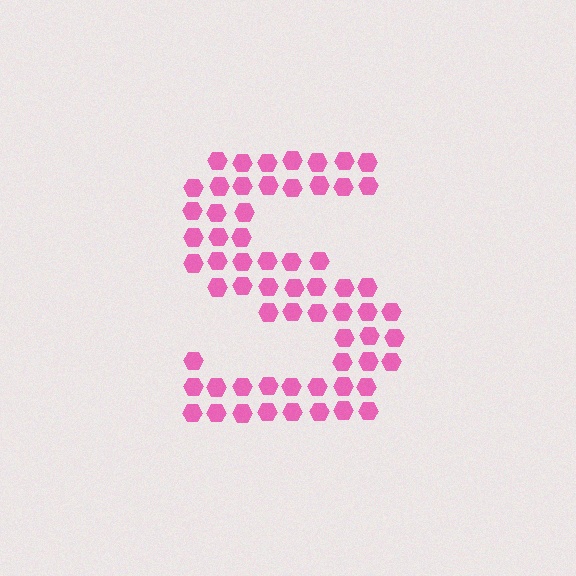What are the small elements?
The small elements are hexagons.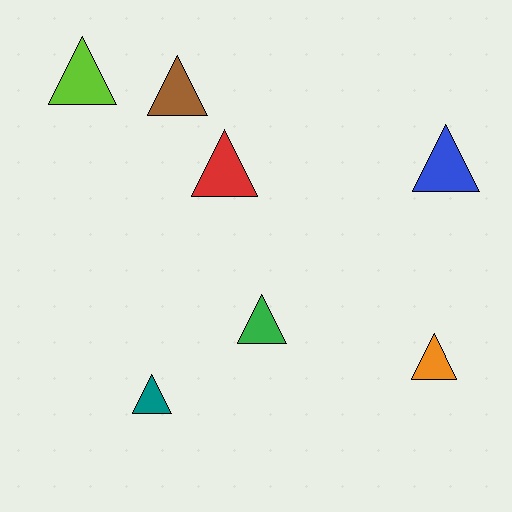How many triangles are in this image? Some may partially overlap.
There are 7 triangles.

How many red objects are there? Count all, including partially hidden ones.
There is 1 red object.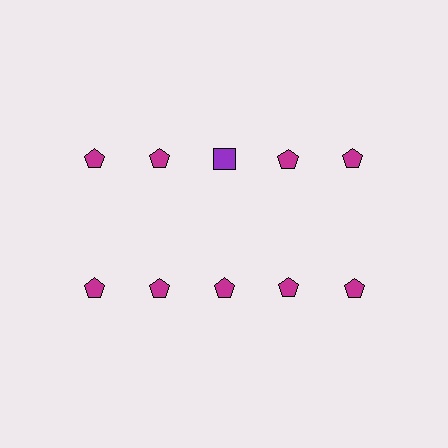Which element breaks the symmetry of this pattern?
The purple square in the top row, center column breaks the symmetry. All other shapes are magenta pentagons.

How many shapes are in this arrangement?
There are 10 shapes arranged in a grid pattern.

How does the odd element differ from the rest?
It differs in both color (purple instead of magenta) and shape (square instead of pentagon).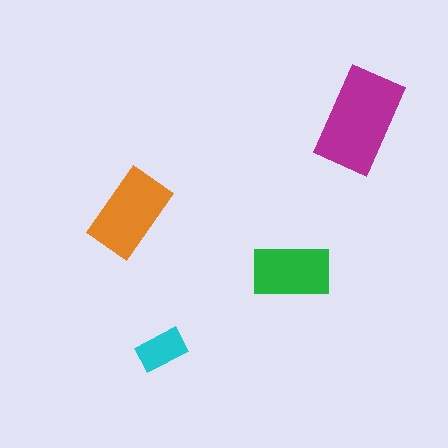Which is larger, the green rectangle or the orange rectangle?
The orange one.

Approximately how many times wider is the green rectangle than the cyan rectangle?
About 1.5 times wider.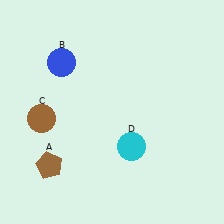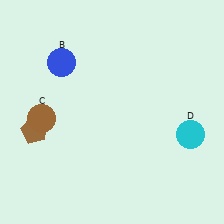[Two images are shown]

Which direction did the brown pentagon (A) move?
The brown pentagon (A) moved up.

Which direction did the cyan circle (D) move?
The cyan circle (D) moved right.